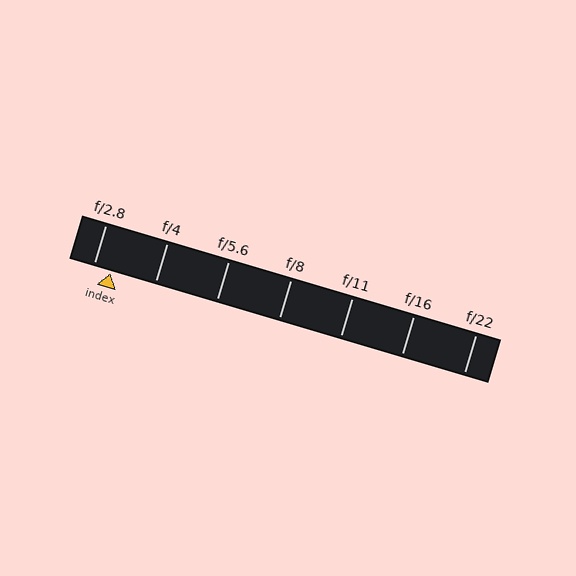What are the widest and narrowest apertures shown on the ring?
The widest aperture shown is f/2.8 and the narrowest is f/22.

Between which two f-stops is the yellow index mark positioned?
The index mark is between f/2.8 and f/4.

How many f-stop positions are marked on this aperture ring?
There are 7 f-stop positions marked.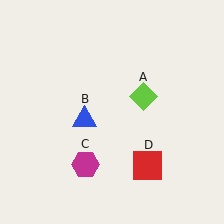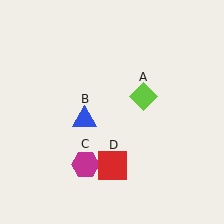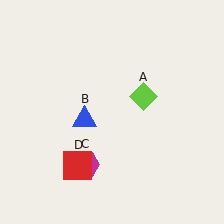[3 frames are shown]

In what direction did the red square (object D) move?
The red square (object D) moved left.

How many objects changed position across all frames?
1 object changed position: red square (object D).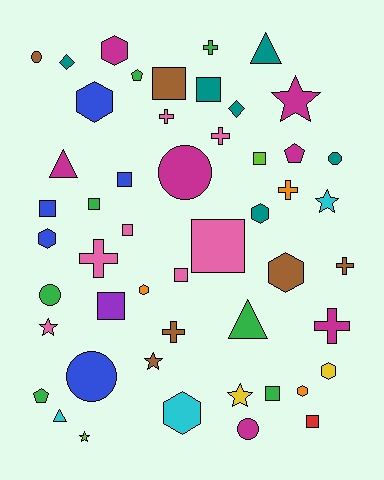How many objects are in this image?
There are 50 objects.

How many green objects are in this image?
There are 7 green objects.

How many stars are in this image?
There are 6 stars.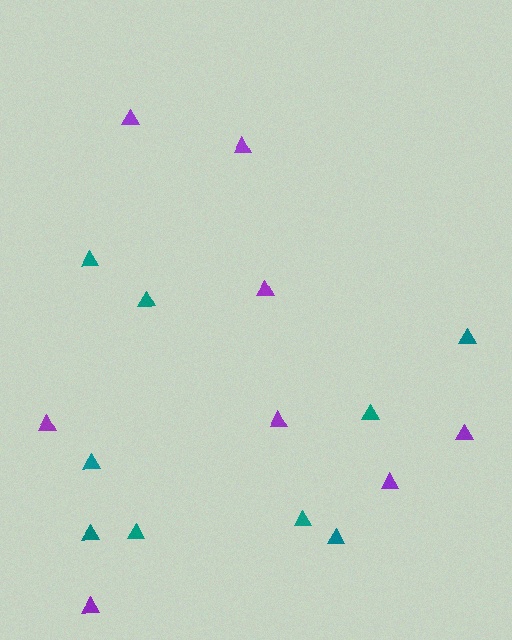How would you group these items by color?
There are 2 groups: one group of teal triangles (9) and one group of purple triangles (8).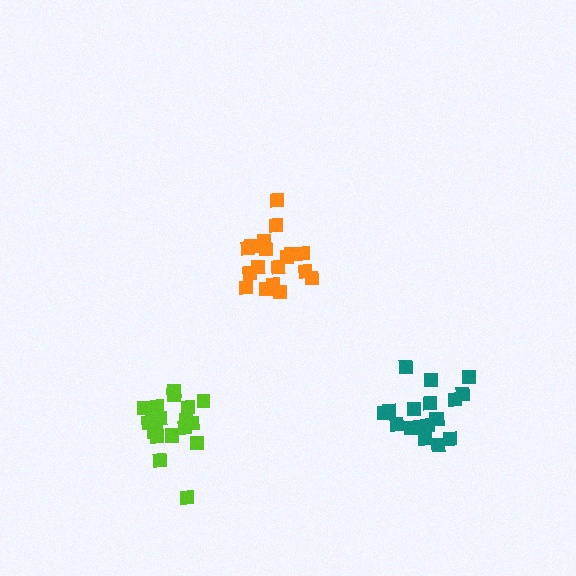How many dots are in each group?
Group 1: 18 dots, Group 2: 18 dots, Group 3: 20 dots (56 total).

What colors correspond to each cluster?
The clusters are colored: orange, teal, lime.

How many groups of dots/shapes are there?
There are 3 groups.